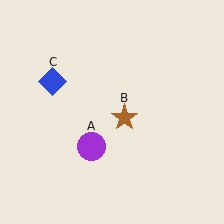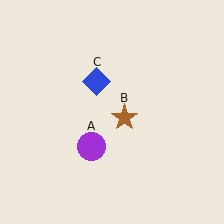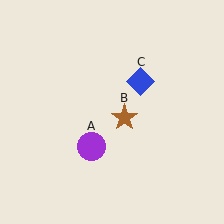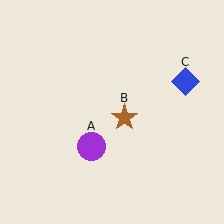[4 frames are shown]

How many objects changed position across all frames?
1 object changed position: blue diamond (object C).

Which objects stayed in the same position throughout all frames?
Purple circle (object A) and brown star (object B) remained stationary.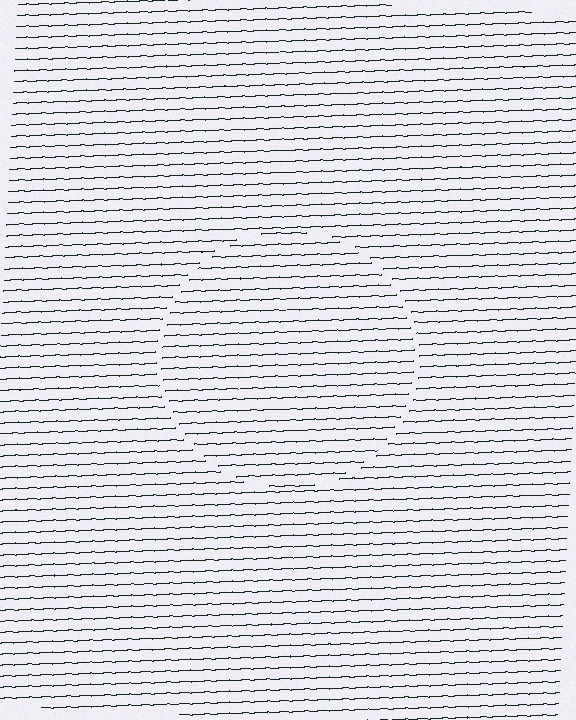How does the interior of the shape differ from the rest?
The interior of the shape contains the same grating, shifted by half a period — the contour is defined by the phase discontinuity where line-ends from the inner and outer gratings abut.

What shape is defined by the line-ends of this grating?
An illusory circle. The interior of the shape contains the same grating, shifted by half a period — the contour is defined by the phase discontinuity where line-ends from the inner and outer gratings abut.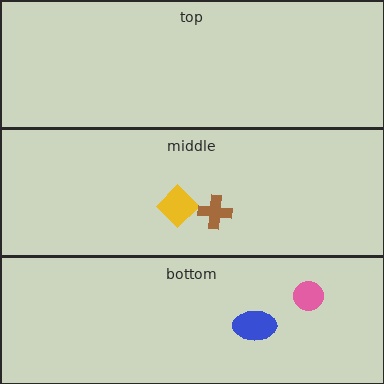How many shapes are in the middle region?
2.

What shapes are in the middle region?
The yellow diamond, the brown cross.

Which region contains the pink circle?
The bottom region.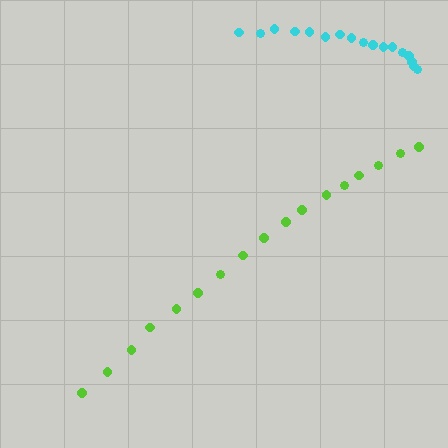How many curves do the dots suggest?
There are 2 distinct paths.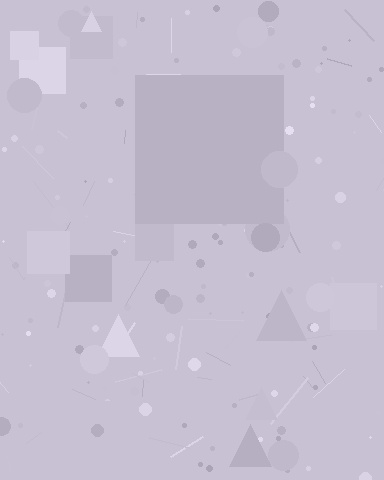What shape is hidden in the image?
A square is hidden in the image.